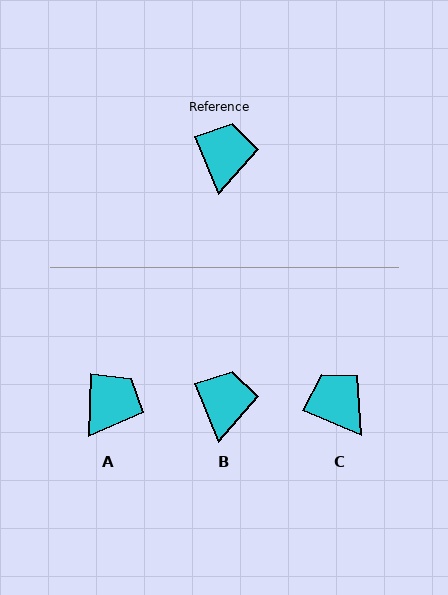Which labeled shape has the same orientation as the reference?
B.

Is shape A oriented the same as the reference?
No, it is off by about 25 degrees.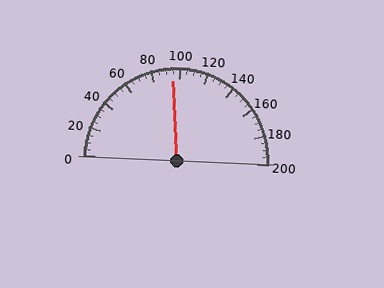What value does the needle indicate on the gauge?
The needle indicates approximately 95.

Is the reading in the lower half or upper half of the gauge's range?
The reading is in the lower half of the range (0 to 200).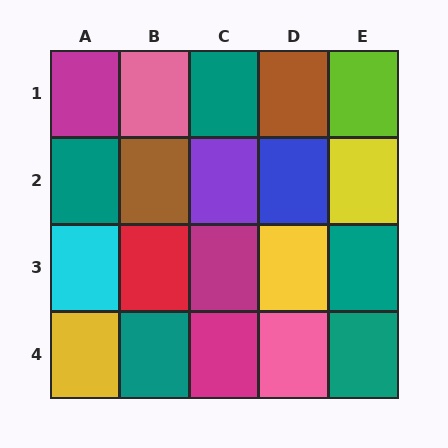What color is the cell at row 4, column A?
Yellow.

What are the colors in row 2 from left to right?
Teal, brown, purple, blue, yellow.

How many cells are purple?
1 cell is purple.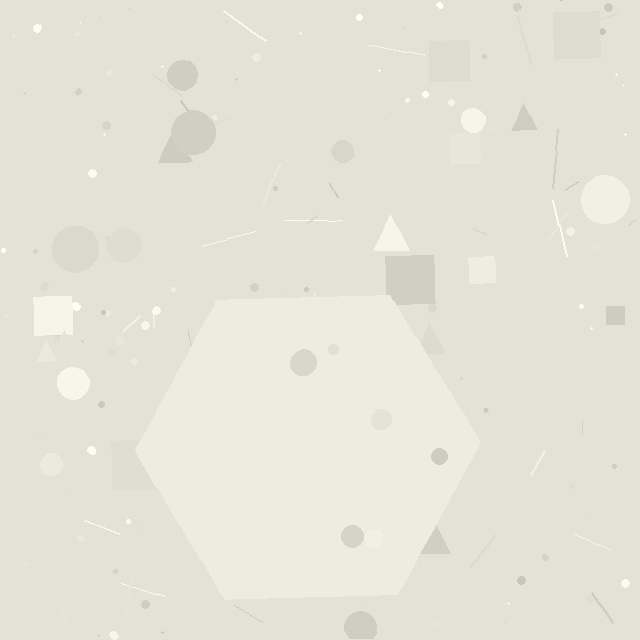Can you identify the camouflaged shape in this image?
The camouflaged shape is a hexagon.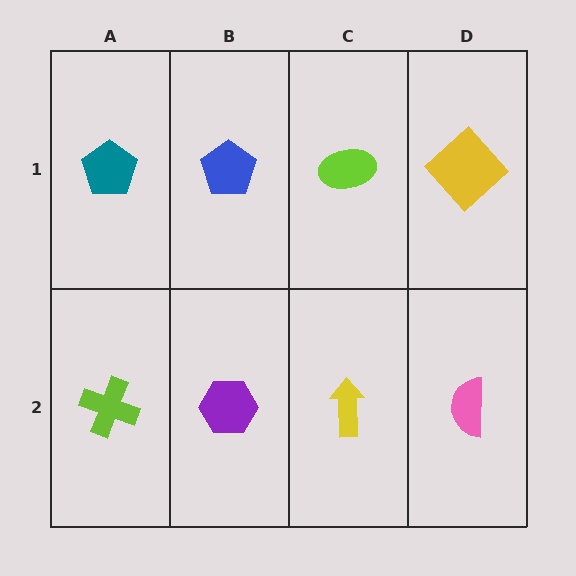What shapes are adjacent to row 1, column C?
A yellow arrow (row 2, column C), a blue pentagon (row 1, column B), a yellow diamond (row 1, column D).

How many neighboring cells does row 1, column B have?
3.